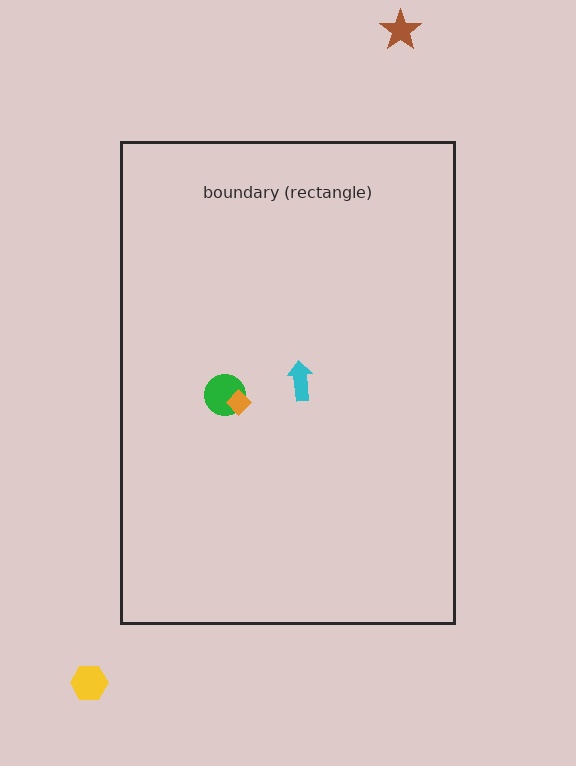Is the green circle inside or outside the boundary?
Inside.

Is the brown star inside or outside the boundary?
Outside.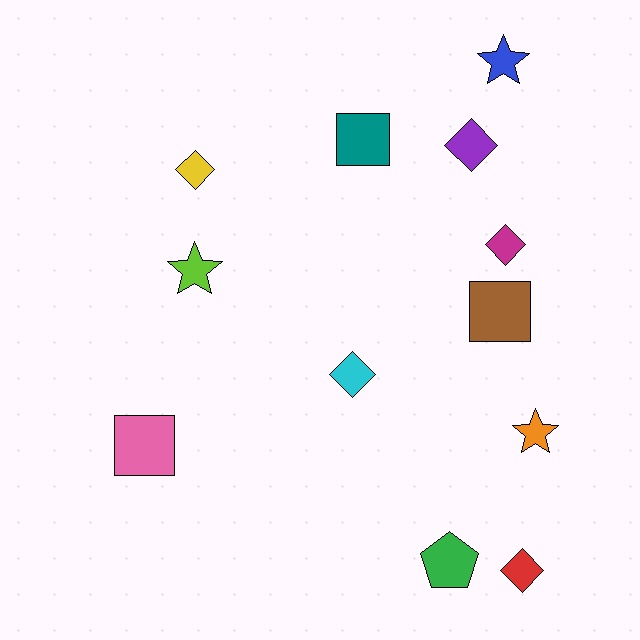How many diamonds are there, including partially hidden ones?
There are 5 diamonds.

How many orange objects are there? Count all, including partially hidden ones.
There is 1 orange object.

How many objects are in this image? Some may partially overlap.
There are 12 objects.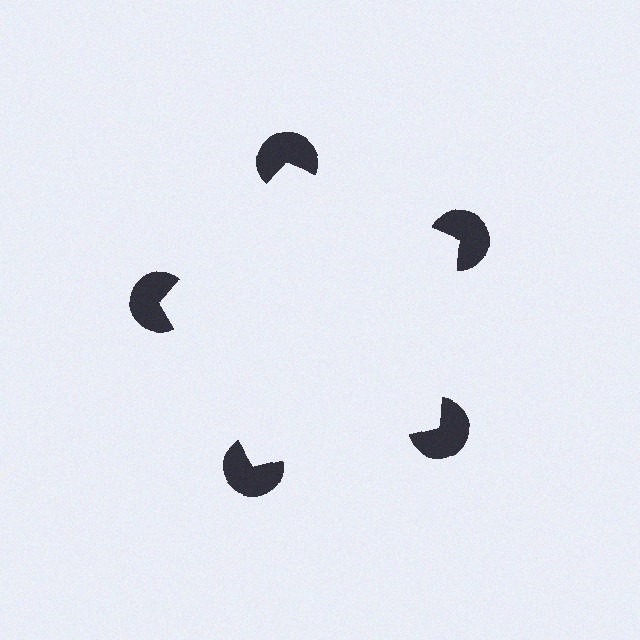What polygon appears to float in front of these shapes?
An illusory pentagon — its edges are inferred from the aligned wedge cuts in the pac-man discs, not physically drawn.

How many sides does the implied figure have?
5 sides.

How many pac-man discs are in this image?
There are 5 — one at each vertex of the illusory pentagon.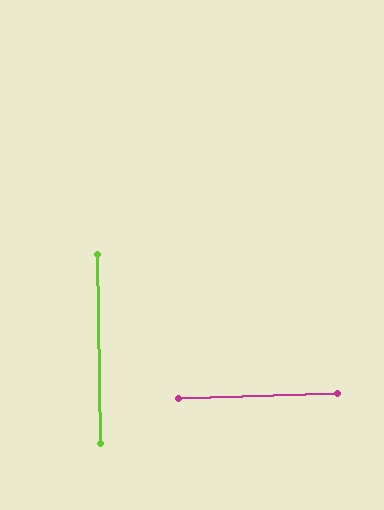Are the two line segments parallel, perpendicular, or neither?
Perpendicular — they meet at approximately 89°.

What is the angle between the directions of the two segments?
Approximately 89 degrees.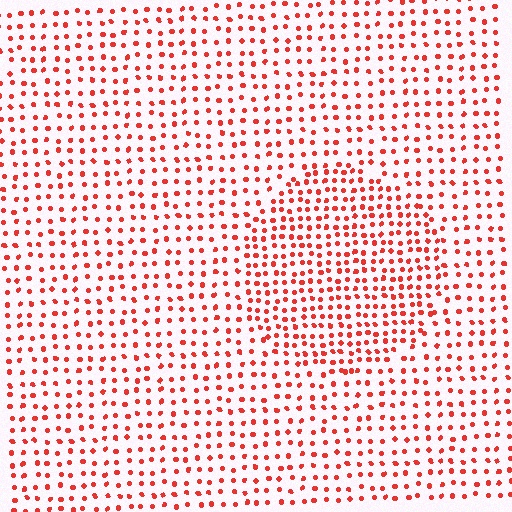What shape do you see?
I see a circle.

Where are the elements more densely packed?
The elements are more densely packed inside the circle boundary.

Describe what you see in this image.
The image contains small red elements arranged at two different densities. A circle-shaped region is visible where the elements are more densely packed than the surrounding area.